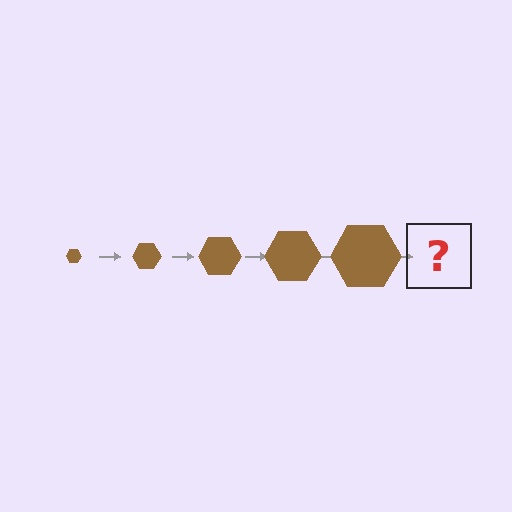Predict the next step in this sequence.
The next step is a brown hexagon, larger than the previous one.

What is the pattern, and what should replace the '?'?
The pattern is that the hexagon gets progressively larger each step. The '?' should be a brown hexagon, larger than the previous one.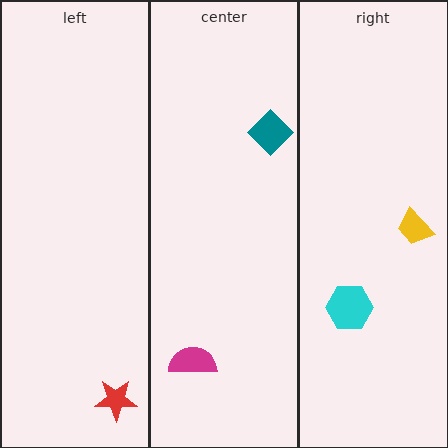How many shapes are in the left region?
1.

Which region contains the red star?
The left region.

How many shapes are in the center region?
2.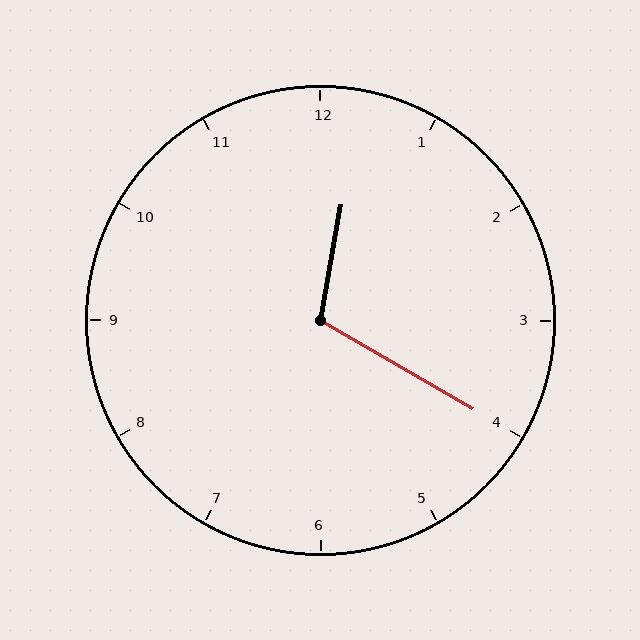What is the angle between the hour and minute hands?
Approximately 110 degrees.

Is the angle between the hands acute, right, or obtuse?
It is obtuse.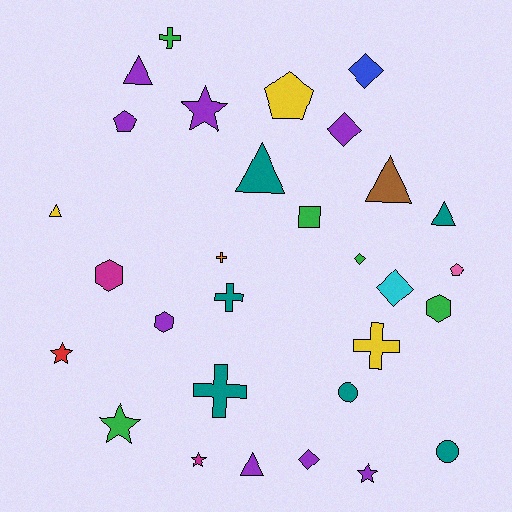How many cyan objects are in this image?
There is 1 cyan object.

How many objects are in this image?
There are 30 objects.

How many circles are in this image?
There are 2 circles.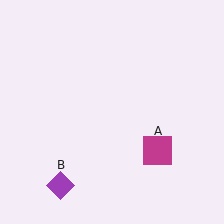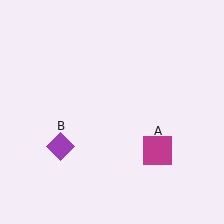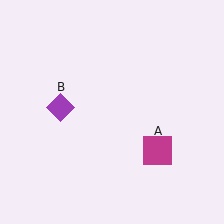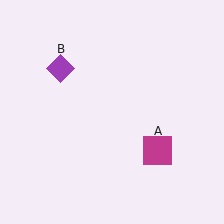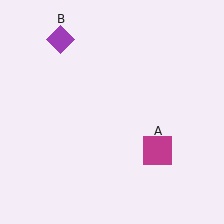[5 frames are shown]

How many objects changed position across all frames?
1 object changed position: purple diamond (object B).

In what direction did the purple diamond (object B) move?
The purple diamond (object B) moved up.